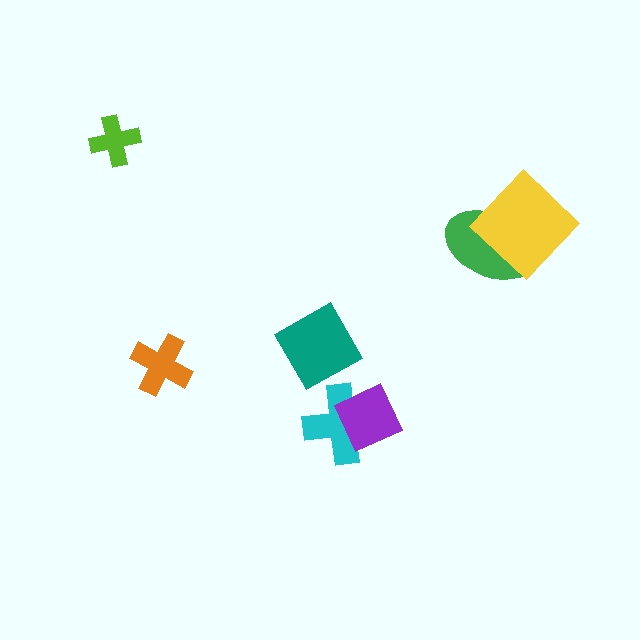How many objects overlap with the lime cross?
0 objects overlap with the lime cross.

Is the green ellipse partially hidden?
Yes, it is partially covered by another shape.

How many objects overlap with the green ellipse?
1 object overlaps with the green ellipse.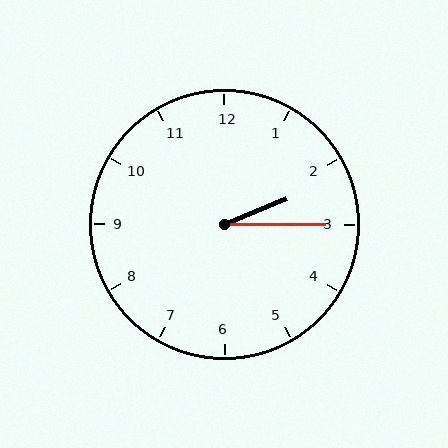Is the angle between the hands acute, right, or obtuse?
It is acute.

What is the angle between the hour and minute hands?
Approximately 22 degrees.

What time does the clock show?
2:15.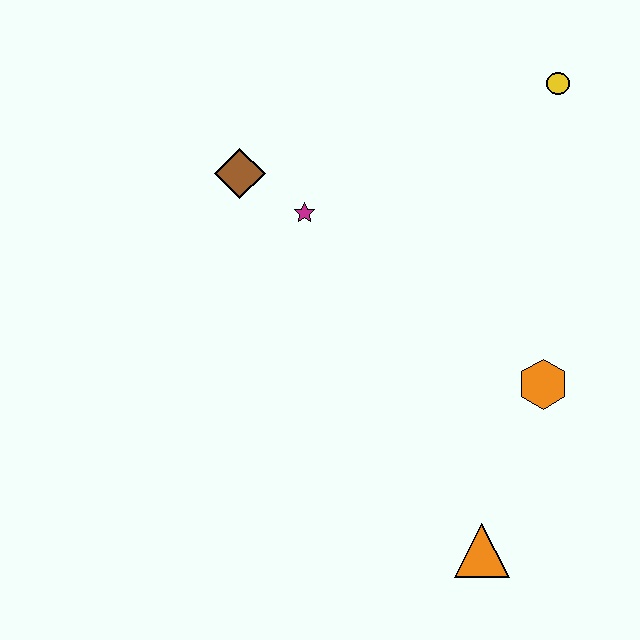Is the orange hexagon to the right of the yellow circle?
No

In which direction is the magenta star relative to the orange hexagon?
The magenta star is to the left of the orange hexagon.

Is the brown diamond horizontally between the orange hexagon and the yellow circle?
No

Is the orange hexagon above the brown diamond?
No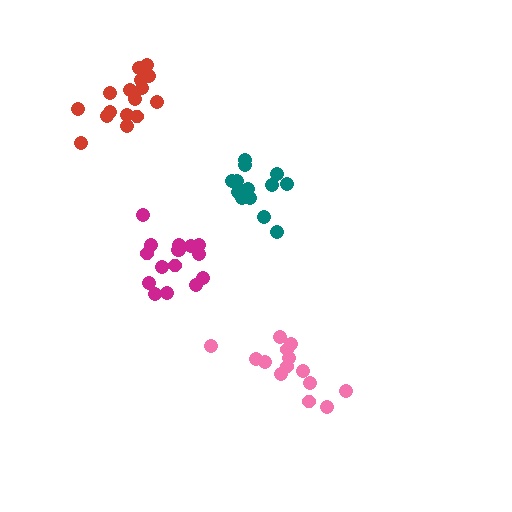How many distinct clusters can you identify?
There are 4 distinct clusters.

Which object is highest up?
The red cluster is topmost.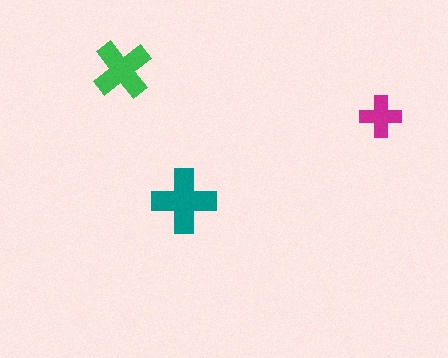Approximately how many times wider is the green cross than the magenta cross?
About 1.5 times wider.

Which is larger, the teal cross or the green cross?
The teal one.